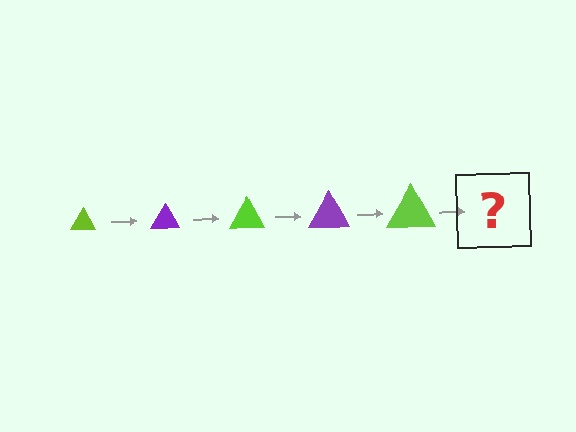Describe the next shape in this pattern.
It should be a purple triangle, larger than the previous one.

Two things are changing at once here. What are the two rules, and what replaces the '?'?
The two rules are that the triangle grows larger each step and the color cycles through lime and purple. The '?' should be a purple triangle, larger than the previous one.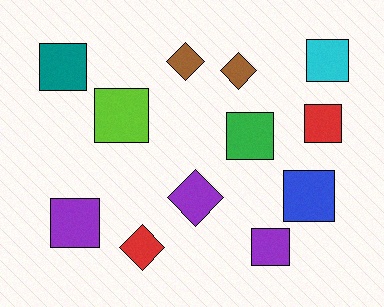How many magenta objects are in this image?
There are no magenta objects.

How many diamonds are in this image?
There are 4 diamonds.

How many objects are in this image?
There are 12 objects.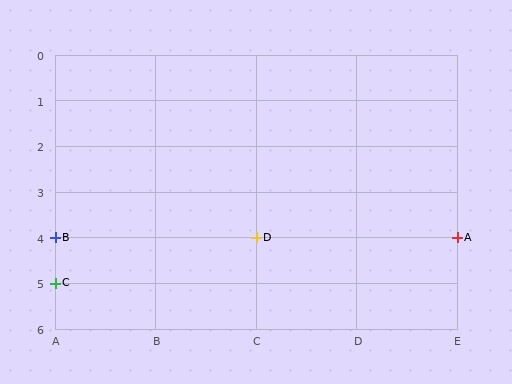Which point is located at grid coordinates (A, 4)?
Point B is at (A, 4).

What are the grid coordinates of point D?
Point D is at grid coordinates (C, 4).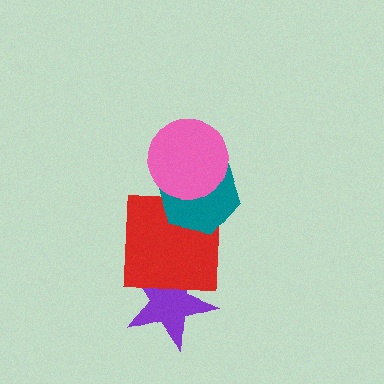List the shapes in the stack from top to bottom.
From top to bottom: the pink circle, the teal hexagon, the red square, the purple star.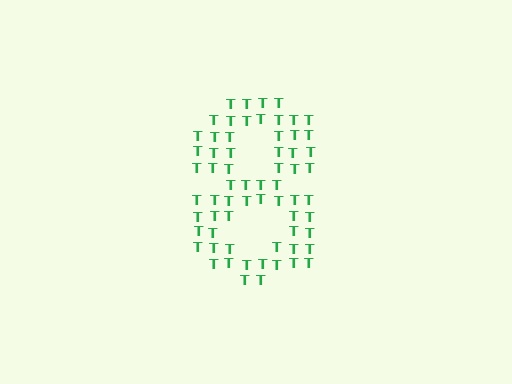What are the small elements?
The small elements are letter T's.